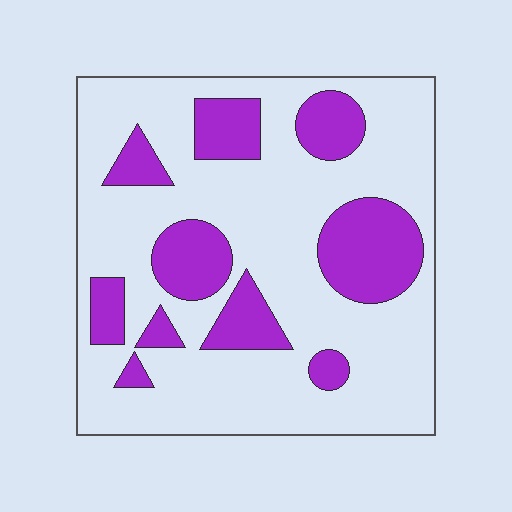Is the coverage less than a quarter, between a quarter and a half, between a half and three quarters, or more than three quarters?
Between a quarter and a half.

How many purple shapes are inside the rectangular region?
10.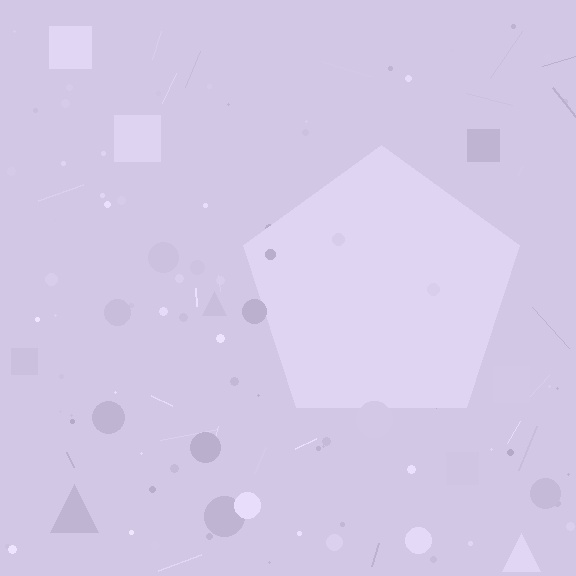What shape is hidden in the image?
A pentagon is hidden in the image.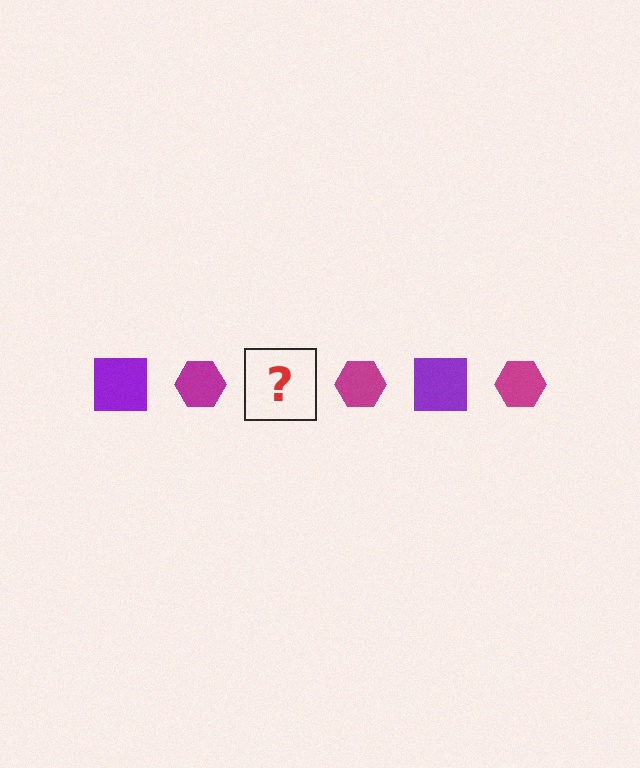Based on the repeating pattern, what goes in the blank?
The blank should be a purple square.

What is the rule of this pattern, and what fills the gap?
The rule is that the pattern alternates between purple square and magenta hexagon. The gap should be filled with a purple square.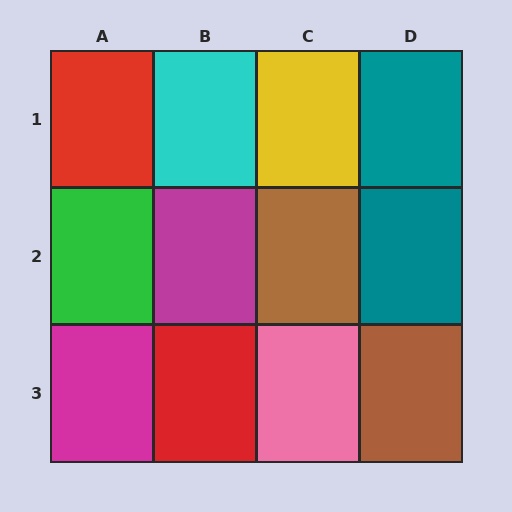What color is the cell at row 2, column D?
Teal.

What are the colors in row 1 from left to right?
Red, cyan, yellow, teal.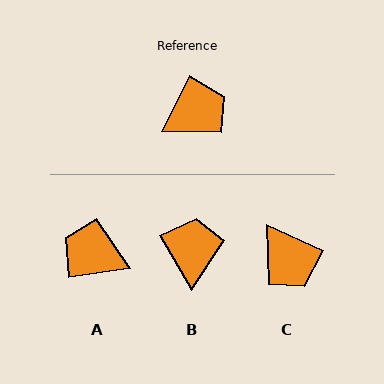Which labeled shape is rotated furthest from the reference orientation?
A, about 125 degrees away.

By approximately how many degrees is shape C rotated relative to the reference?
Approximately 88 degrees clockwise.